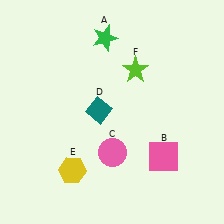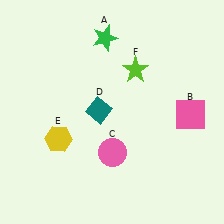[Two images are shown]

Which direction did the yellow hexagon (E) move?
The yellow hexagon (E) moved up.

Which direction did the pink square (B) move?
The pink square (B) moved up.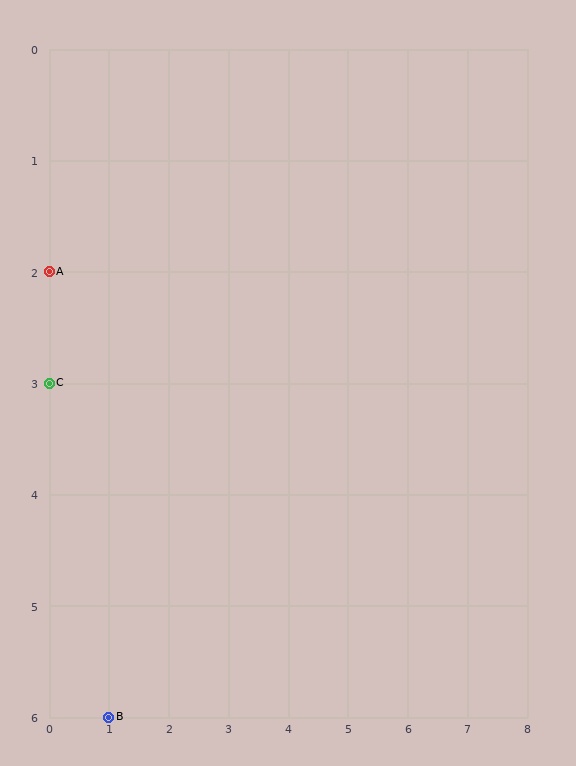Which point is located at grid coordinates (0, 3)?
Point C is at (0, 3).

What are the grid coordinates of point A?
Point A is at grid coordinates (0, 2).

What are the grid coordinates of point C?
Point C is at grid coordinates (0, 3).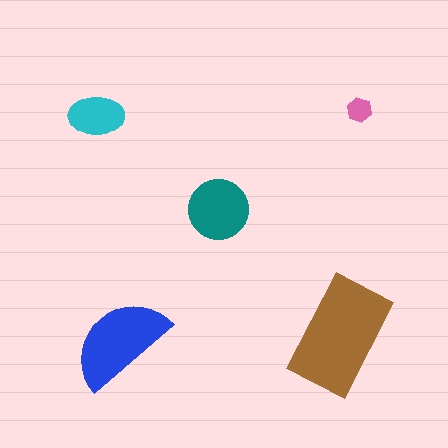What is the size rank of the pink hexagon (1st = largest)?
5th.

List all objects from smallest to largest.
The pink hexagon, the cyan ellipse, the teal circle, the blue semicircle, the brown rectangle.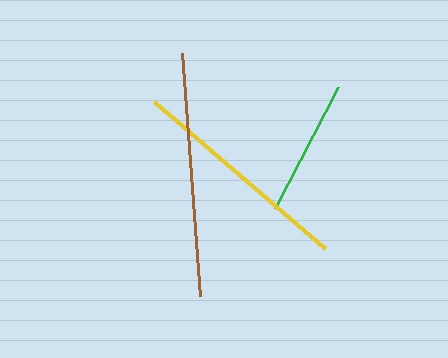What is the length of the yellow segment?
The yellow segment is approximately 226 pixels long.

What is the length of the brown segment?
The brown segment is approximately 243 pixels long.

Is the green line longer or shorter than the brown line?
The brown line is longer than the green line.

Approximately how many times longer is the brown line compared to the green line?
The brown line is approximately 1.8 times the length of the green line.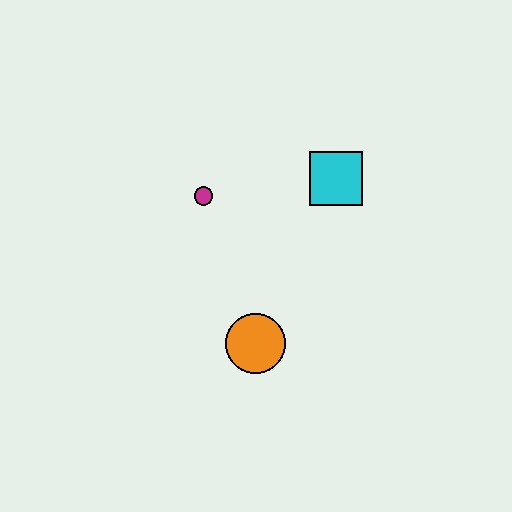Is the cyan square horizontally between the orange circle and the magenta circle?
No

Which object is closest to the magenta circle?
The cyan square is closest to the magenta circle.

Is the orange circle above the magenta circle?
No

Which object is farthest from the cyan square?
The orange circle is farthest from the cyan square.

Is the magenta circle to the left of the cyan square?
Yes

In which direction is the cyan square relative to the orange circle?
The cyan square is above the orange circle.